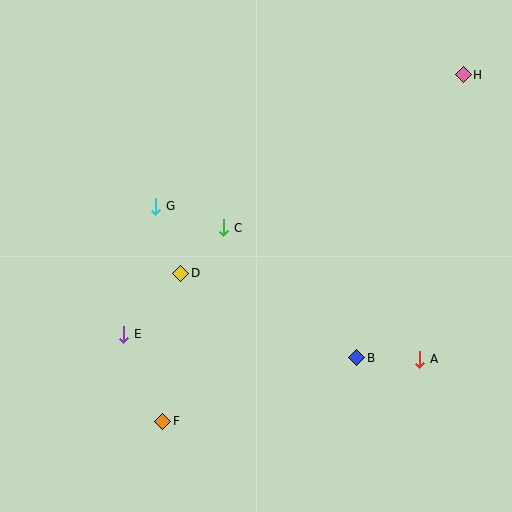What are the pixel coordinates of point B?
Point B is at (357, 358).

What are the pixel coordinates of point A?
Point A is at (420, 359).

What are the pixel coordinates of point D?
Point D is at (181, 273).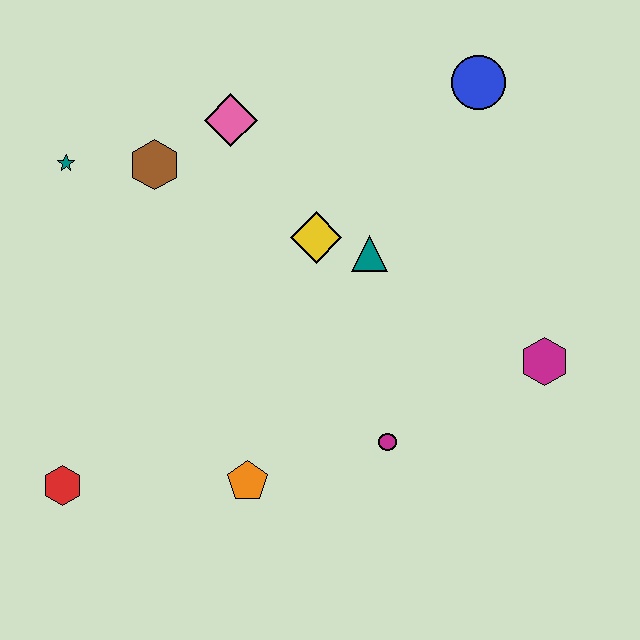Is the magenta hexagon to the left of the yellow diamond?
No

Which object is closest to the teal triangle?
The yellow diamond is closest to the teal triangle.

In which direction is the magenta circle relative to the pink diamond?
The magenta circle is below the pink diamond.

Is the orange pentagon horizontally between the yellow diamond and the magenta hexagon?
No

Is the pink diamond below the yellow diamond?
No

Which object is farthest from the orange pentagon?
The blue circle is farthest from the orange pentagon.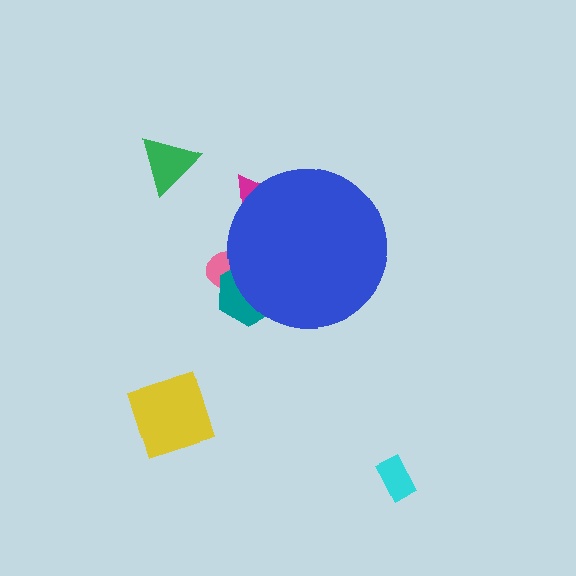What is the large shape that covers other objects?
A blue circle.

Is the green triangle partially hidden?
No, the green triangle is fully visible.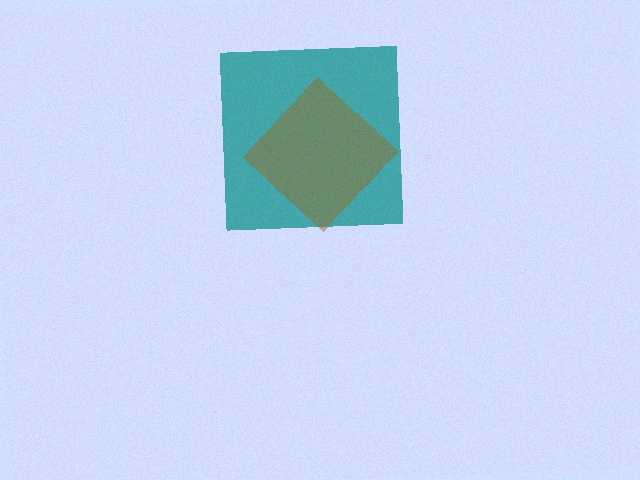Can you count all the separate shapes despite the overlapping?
Yes, there are 2 separate shapes.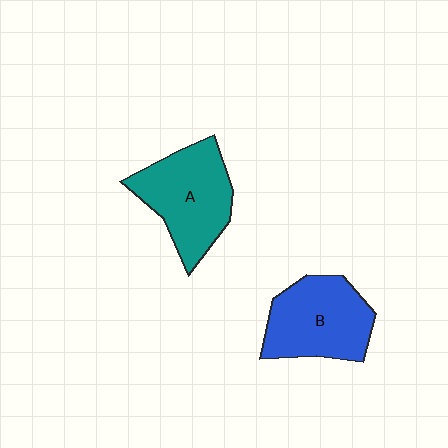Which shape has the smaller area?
Shape B (blue).